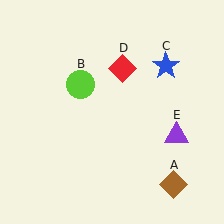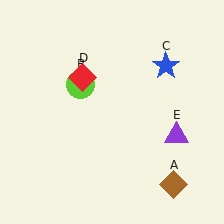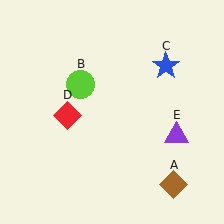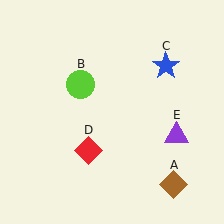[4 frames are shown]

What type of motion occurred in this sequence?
The red diamond (object D) rotated counterclockwise around the center of the scene.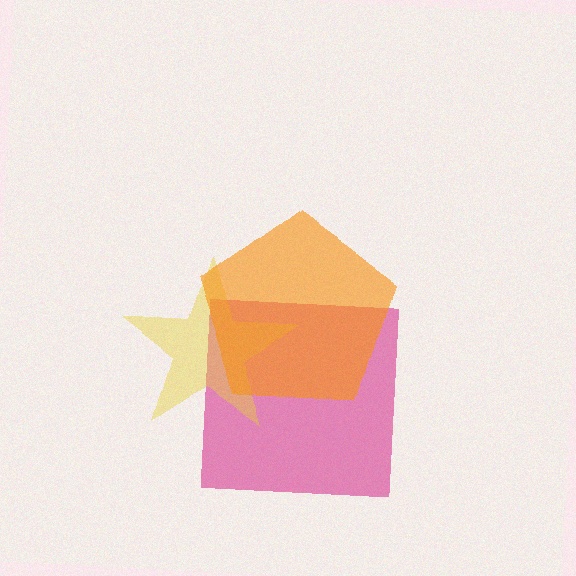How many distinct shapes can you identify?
There are 3 distinct shapes: a magenta square, a yellow star, an orange pentagon.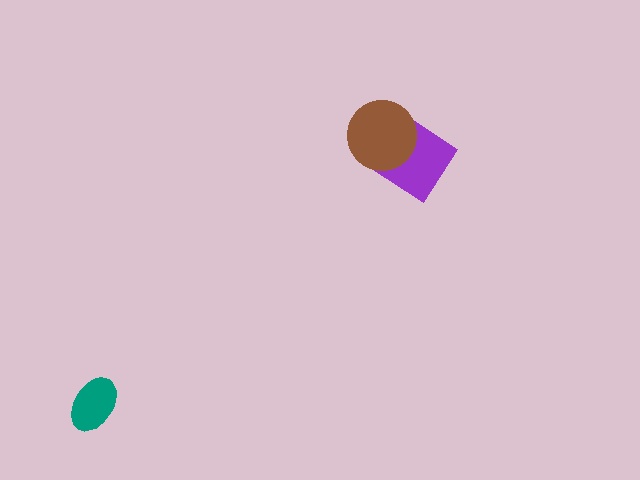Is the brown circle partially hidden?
No, no other shape covers it.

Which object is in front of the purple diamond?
The brown circle is in front of the purple diamond.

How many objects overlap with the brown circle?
1 object overlaps with the brown circle.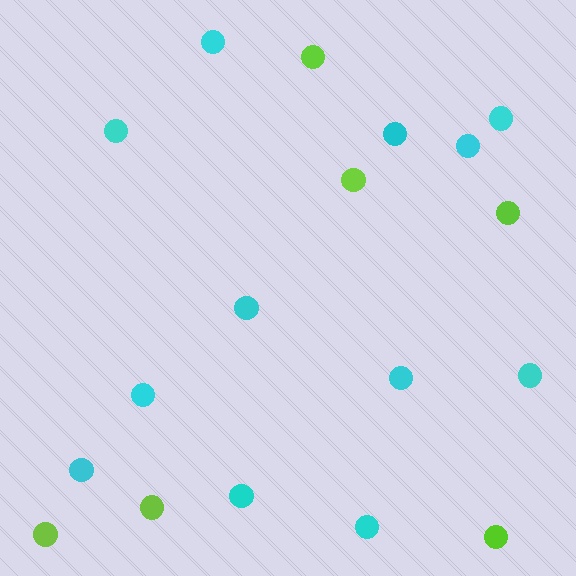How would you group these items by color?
There are 2 groups: one group of cyan circles (12) and one group of lime circles (6).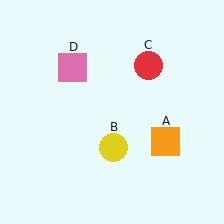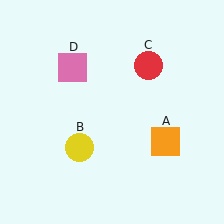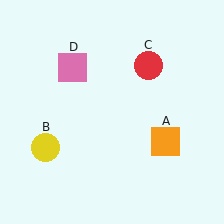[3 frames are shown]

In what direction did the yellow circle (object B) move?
The yellow circle (object B) moved left.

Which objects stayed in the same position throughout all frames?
Orange square (object A) and red circle (object C) and pink square (object D) remained stationary.